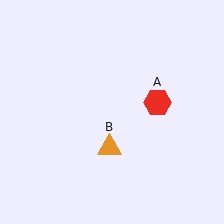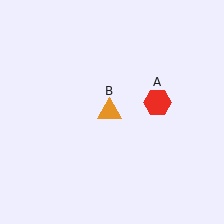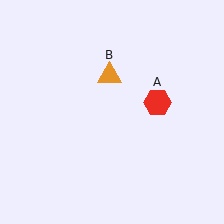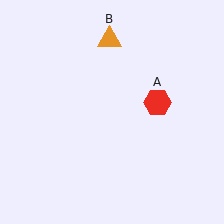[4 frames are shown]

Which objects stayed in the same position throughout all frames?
Red hexagon (object A) remained stationary.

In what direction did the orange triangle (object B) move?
The orange triangle (object B) moved up.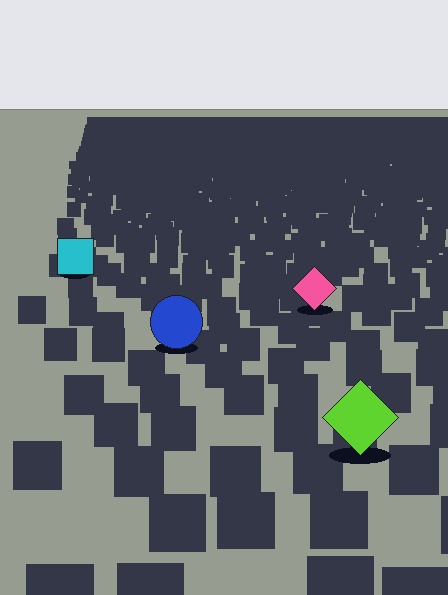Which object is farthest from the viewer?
The cyan square is farthest from the viewer. It appears smaller and the ground texture around it is denser.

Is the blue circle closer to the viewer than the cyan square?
Yes. The blue circle is closer — you can tell from the texture gradient: the ground texture is coarser near it.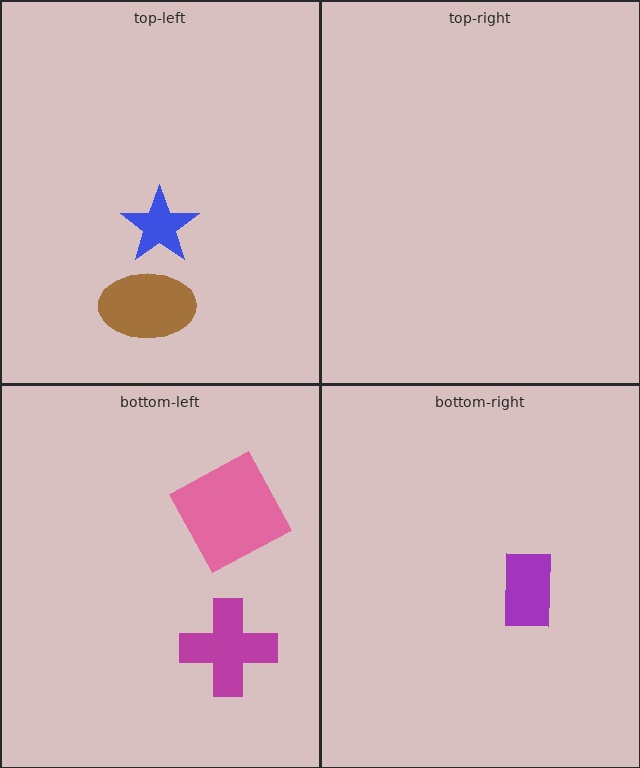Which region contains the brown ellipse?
The top-left region.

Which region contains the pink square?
The bottom-left region.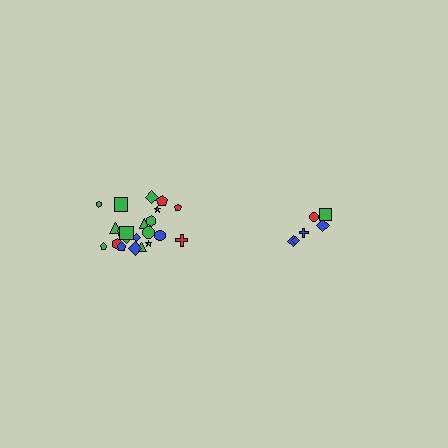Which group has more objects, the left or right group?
The left group.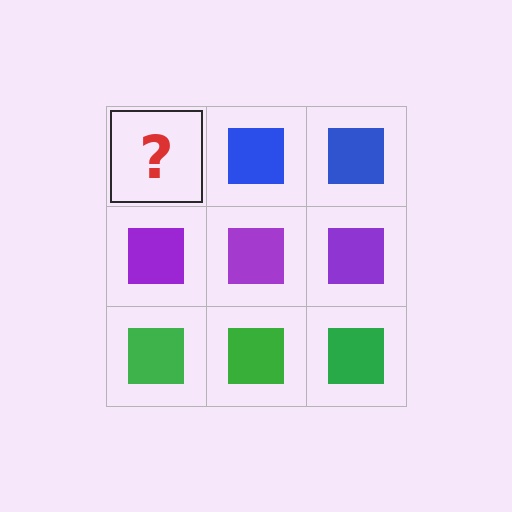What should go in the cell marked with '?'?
The missing cell should contain a blue square.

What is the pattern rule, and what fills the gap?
The rule is that each row has a consistent color. The gap should be filled with a blue square.